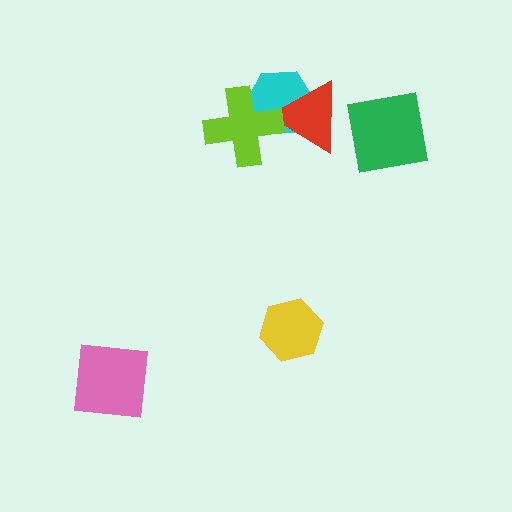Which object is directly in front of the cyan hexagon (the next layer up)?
The red triangle is directly in front of the cyan hexagon.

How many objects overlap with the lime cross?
2 objects overlap with the lime cross.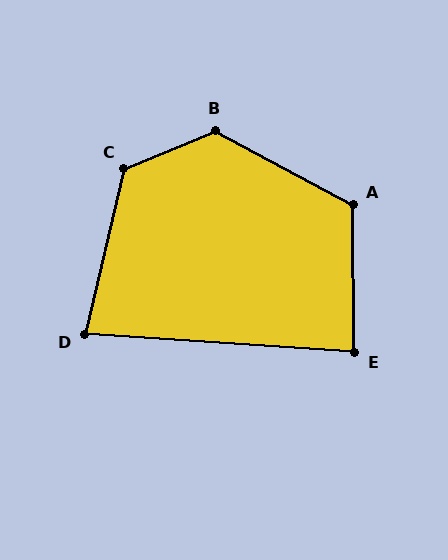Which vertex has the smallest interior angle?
D, at approximately 81 degrees.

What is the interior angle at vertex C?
Approximately 126 degrees (obtuse).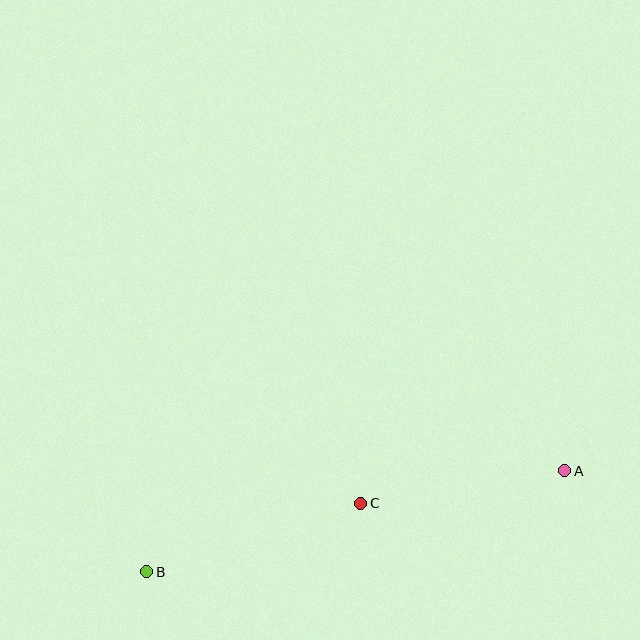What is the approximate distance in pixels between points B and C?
The distance between B and C is approximately 225 pixels.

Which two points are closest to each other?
Points A and C are closest to each other.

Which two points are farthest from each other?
Points A and B are farthest from each other.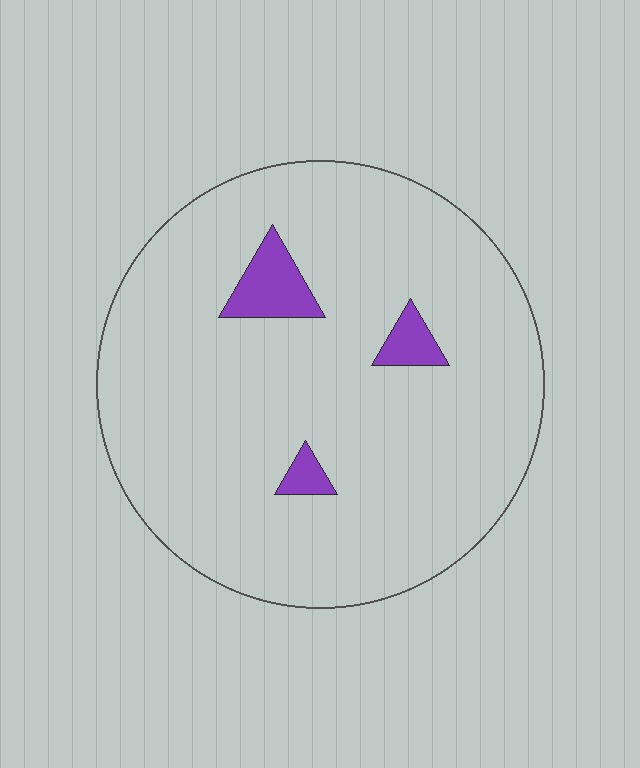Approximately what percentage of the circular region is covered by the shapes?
Approximately 5%.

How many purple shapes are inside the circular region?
3.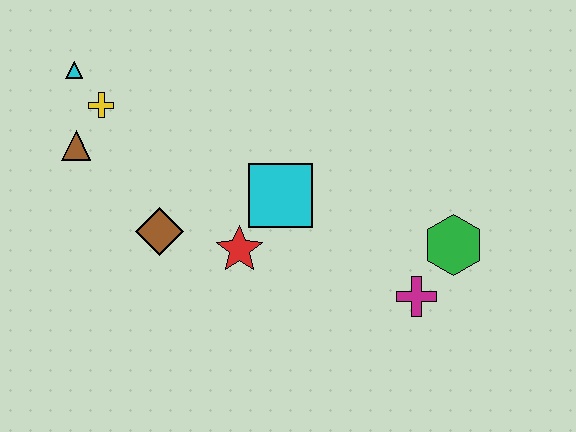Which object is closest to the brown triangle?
The yellow cross is closest to the brown triangle.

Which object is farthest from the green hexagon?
The cyan triangle is farthest from the green hexagon.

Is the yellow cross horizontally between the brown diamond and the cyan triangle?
Yes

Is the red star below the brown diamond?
Yes